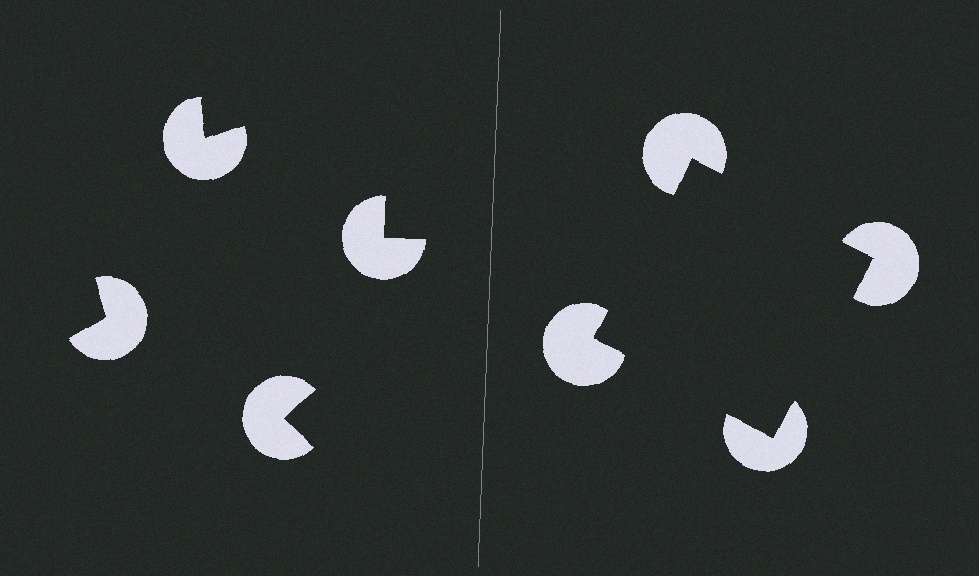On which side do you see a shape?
An illusory square appears on the right side. On the left side the wedge cuts are rotated, so no coherent shape forms.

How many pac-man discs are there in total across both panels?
8 — 4 on each side.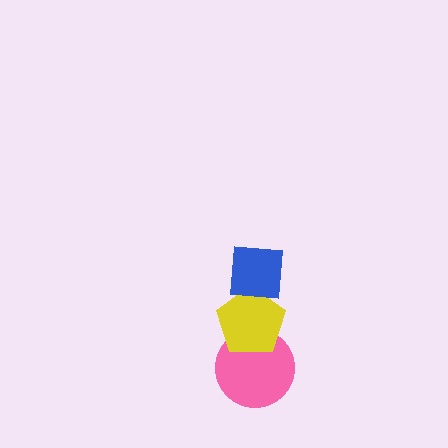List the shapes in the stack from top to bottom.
From top to bottom: the blue square, the yellow pentagon, the pink circle.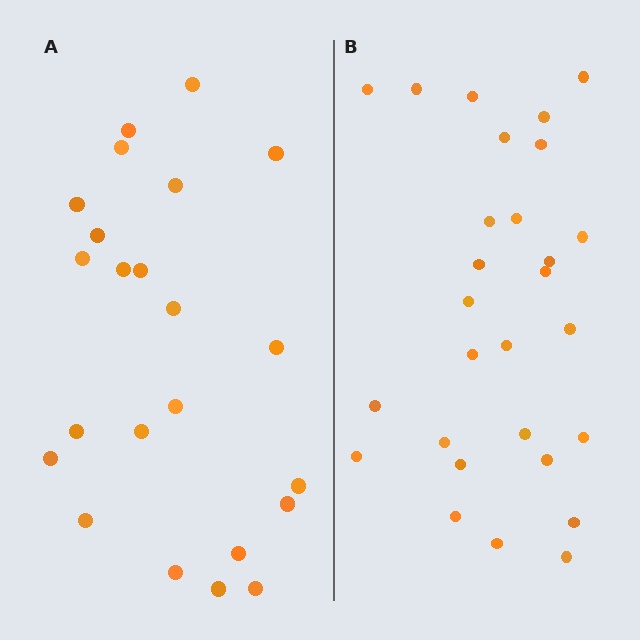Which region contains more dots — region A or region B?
Region B (the right region) has more dots.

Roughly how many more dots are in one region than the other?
Region B has about 5 more dots than region A.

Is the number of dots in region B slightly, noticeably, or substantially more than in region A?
Region B has only slightly more — the two regions are fairly close. The ratio is roughly 1.2 to 1.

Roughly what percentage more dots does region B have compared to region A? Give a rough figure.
About 20% more.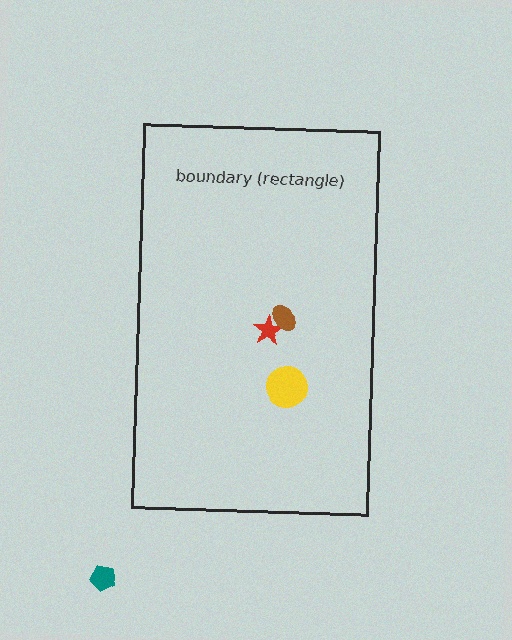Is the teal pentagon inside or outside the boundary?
Outside.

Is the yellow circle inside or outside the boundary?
Inside.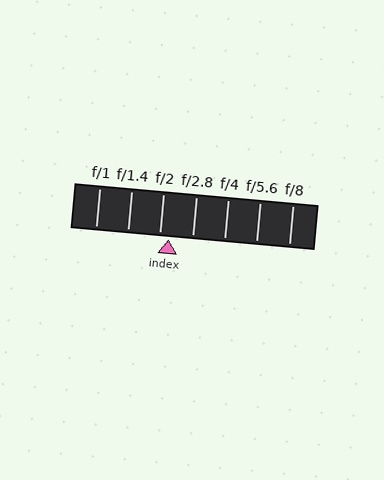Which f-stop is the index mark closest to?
The index mark is closest to f/2.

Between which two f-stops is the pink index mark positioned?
The index mark is between f/2 and f/2.8.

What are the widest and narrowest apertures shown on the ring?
The widest aperture shown is f/1 and the narrowest is f/8.